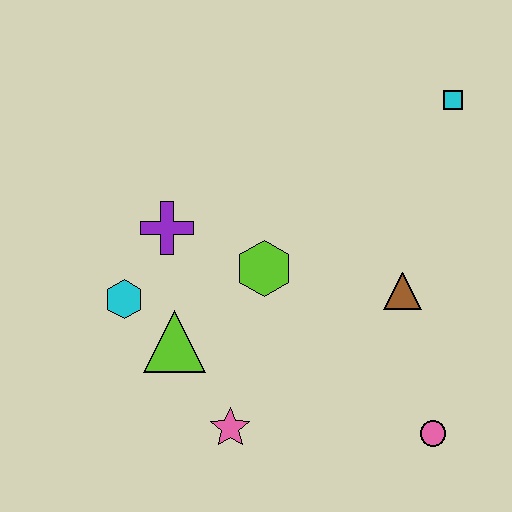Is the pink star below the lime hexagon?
Yes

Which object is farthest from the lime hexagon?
The cyan square is farthest from the lime hexagon.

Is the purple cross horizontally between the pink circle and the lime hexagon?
No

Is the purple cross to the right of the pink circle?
No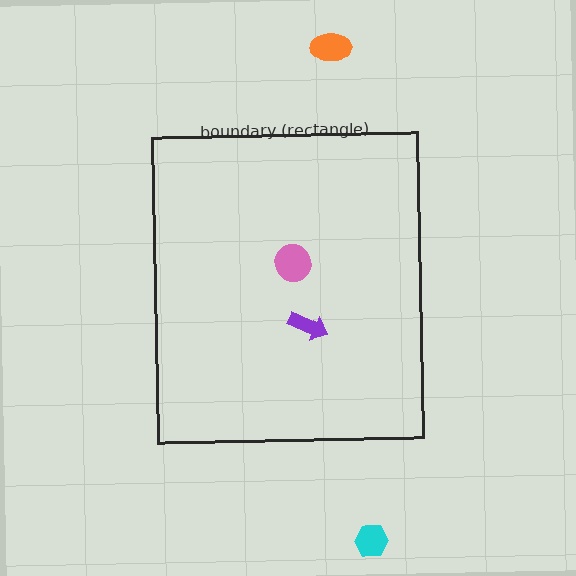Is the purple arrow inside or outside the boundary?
Inside.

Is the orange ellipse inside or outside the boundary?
Outside.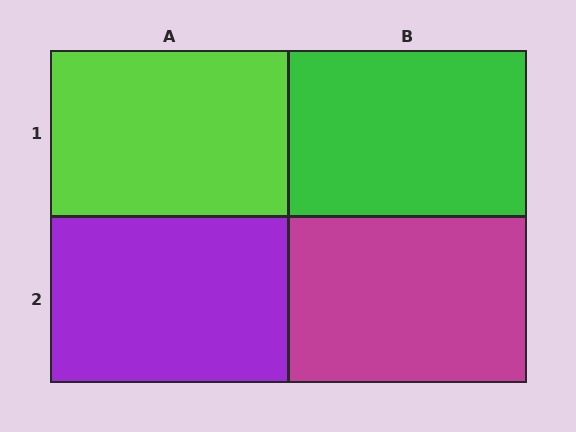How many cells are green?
1 cell is green.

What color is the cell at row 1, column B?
Green.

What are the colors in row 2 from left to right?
Purple, magenta.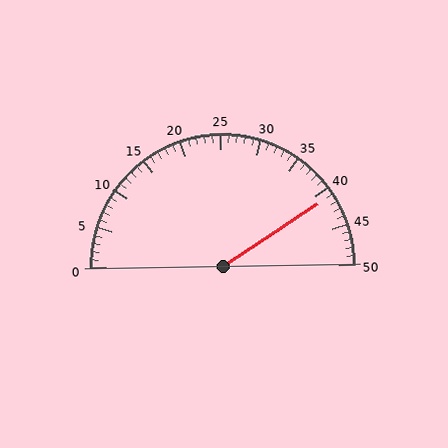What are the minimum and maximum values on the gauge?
The gauge ranges from 0 to 50.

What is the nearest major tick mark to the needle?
The nearest major tick mark is 40.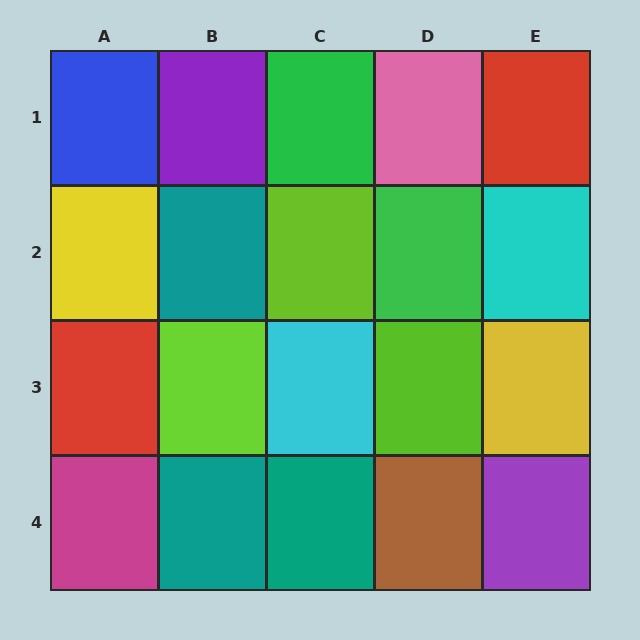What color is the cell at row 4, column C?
Teal.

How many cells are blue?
1 cell is blue.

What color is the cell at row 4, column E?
Purple.